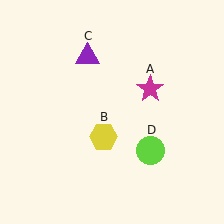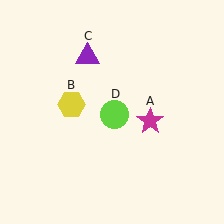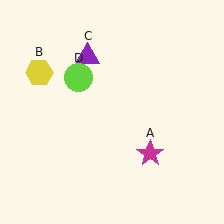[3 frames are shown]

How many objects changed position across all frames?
3 objects changed position: magenta star (object A), yellow hexagon (object B), lime circle (object D).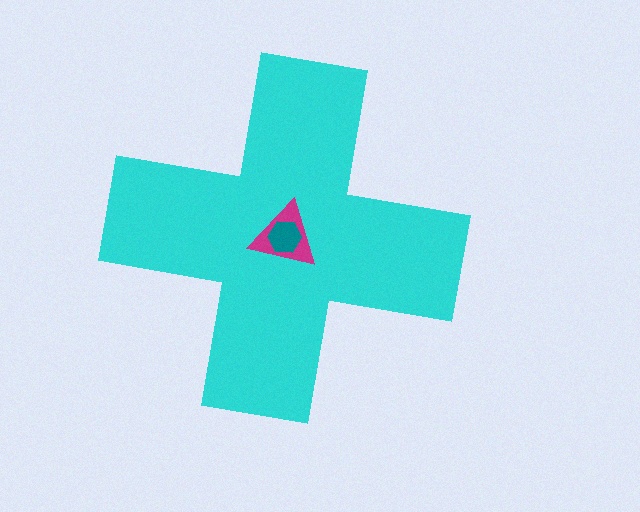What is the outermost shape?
The cyan cross.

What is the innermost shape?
The teal hexagon.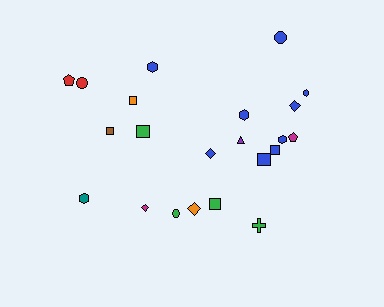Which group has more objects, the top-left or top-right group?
The top-right group.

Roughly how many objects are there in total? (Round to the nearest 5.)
Roughly 20 objects in total.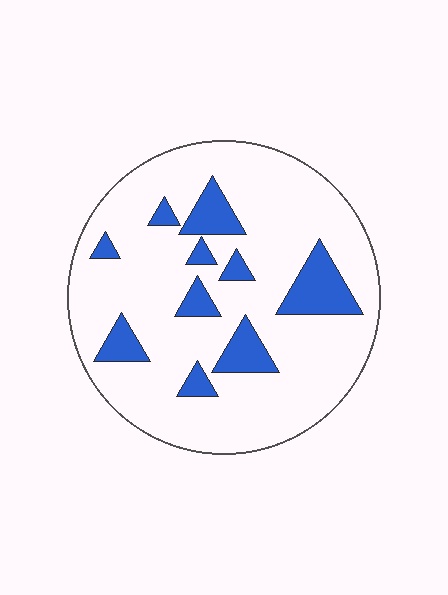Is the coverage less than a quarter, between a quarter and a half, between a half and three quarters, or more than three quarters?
Less than a quarter.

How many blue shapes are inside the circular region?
10.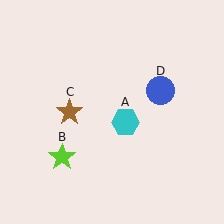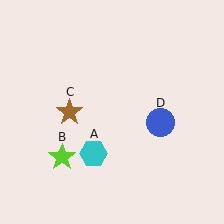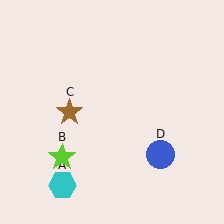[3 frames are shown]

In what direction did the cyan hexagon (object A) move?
The cyan hexagon (object A) moved down and to the left.